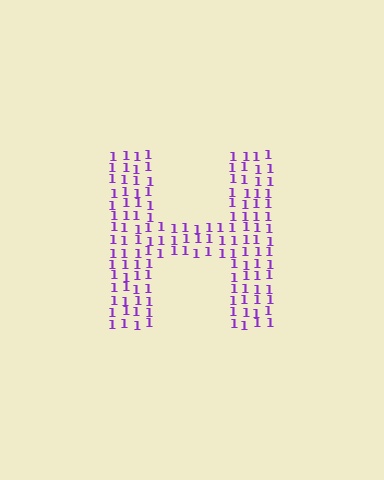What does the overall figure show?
The overall figure shows the letter H.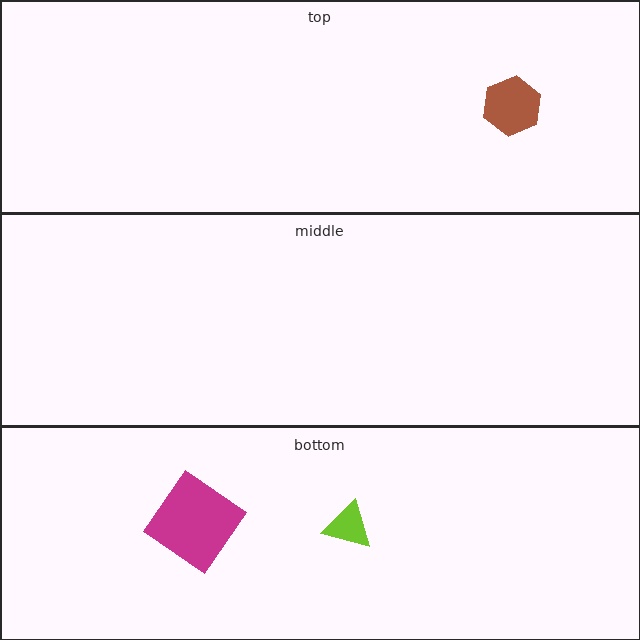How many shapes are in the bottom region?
2.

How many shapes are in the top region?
1.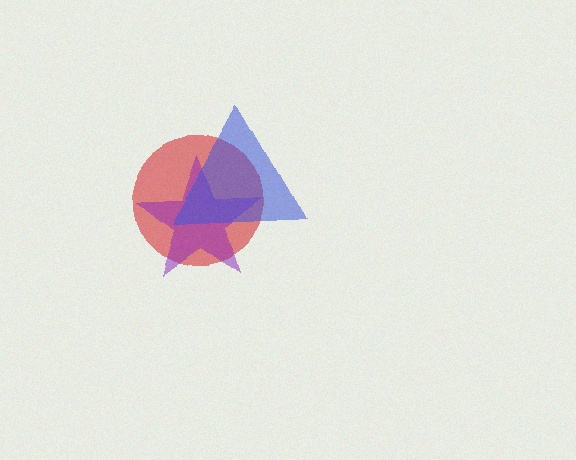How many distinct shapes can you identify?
There are 3 distinct shapes: a red circle, a purple star, a blue triangle.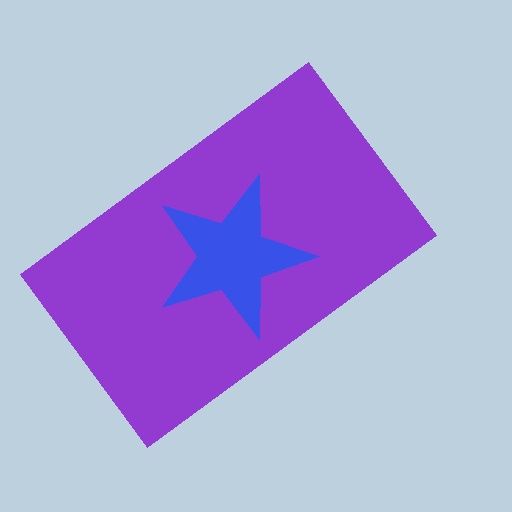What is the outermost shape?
The purple rectangle.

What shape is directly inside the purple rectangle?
The blue star.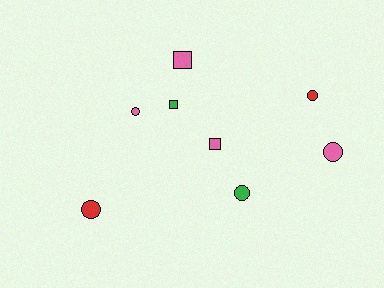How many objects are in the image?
There are 8 objects.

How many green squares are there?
There is 1 green square.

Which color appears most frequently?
Pink, with 4 objects.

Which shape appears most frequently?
Circle, with 5 objects.